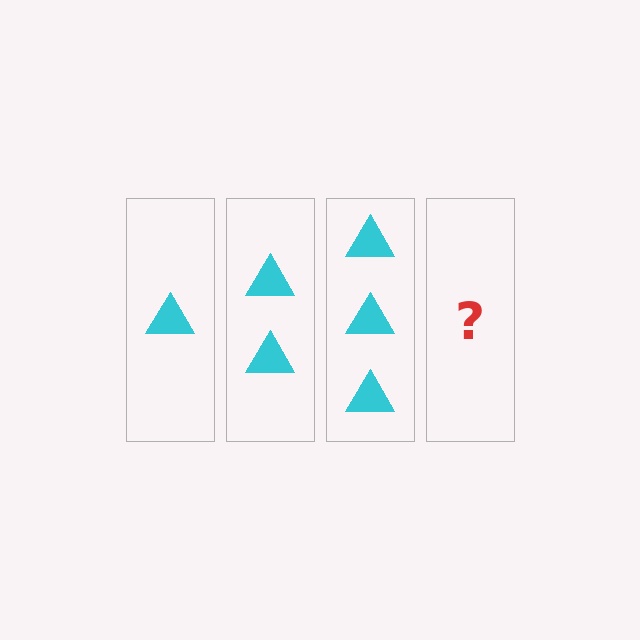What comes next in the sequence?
The next element should be 4 triangles.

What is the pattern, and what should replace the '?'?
The pattern is that each step adds one more triangle. The '?' should be 4 triangles.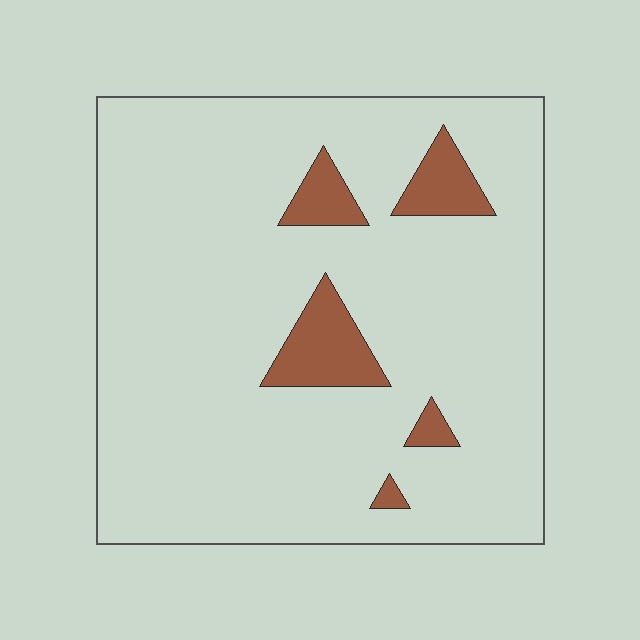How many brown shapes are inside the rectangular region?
5.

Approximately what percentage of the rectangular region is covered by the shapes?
Approximately 10%.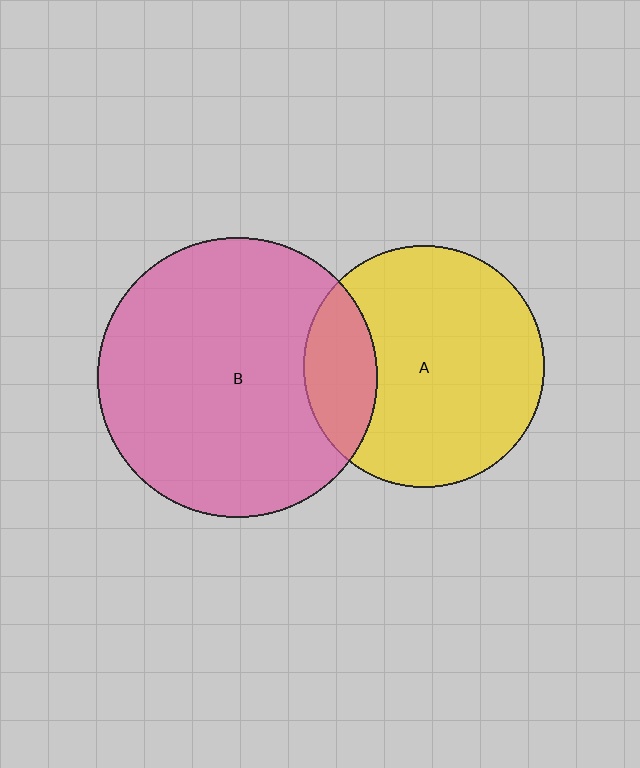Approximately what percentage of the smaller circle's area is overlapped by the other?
Approximately 20%.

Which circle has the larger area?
Circle B (pink).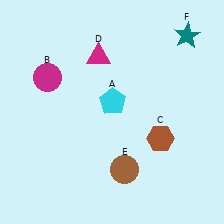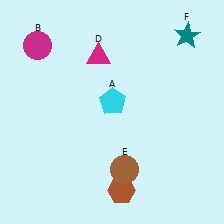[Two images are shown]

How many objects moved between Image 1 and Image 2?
2 objects moved between the two images.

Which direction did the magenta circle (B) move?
The magenta circle (B) moved up.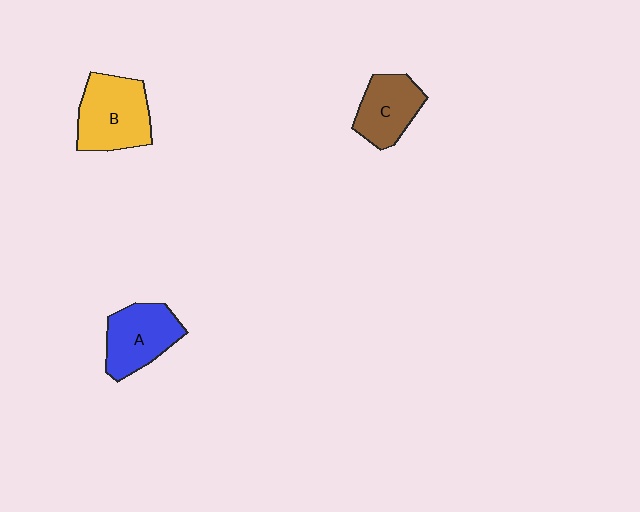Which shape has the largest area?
Shape B (yellow).